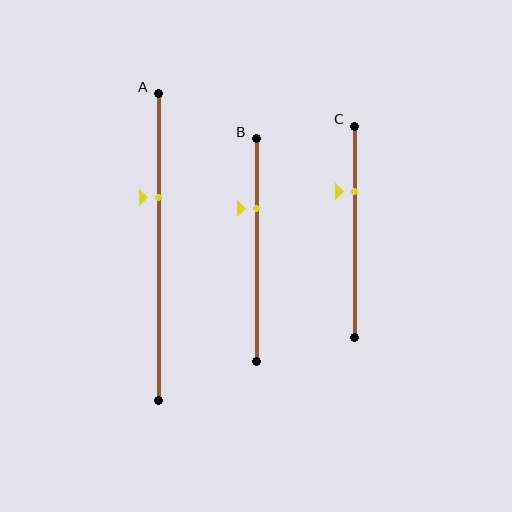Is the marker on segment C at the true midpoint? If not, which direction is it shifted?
No, the marker on segment C is shifted upward by about 19% of the segment length.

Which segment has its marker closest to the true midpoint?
Segment A has its marker closest to the true midpoint.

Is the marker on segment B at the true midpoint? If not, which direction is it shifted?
No, the marker on segment B is shifted upward by about 18% of the segment length.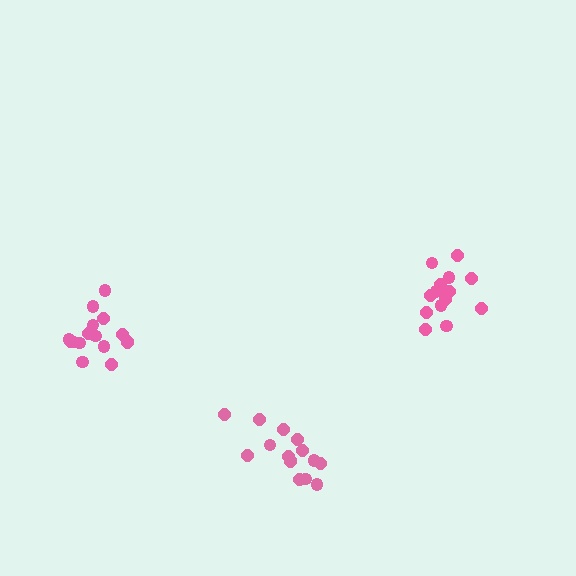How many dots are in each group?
Group 1: 15 dots, Group 2: 16 dots, Group 3: 15 dots (46 total).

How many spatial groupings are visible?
There are 3 spatial groupings.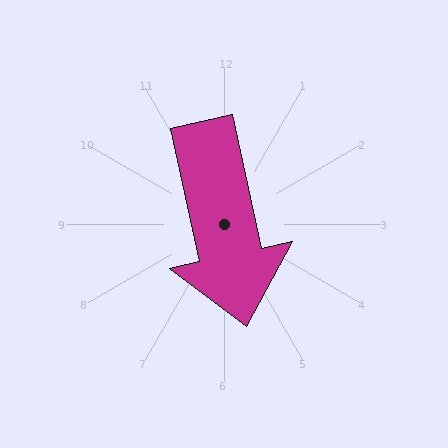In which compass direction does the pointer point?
South.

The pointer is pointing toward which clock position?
Roughly 6 o'clock.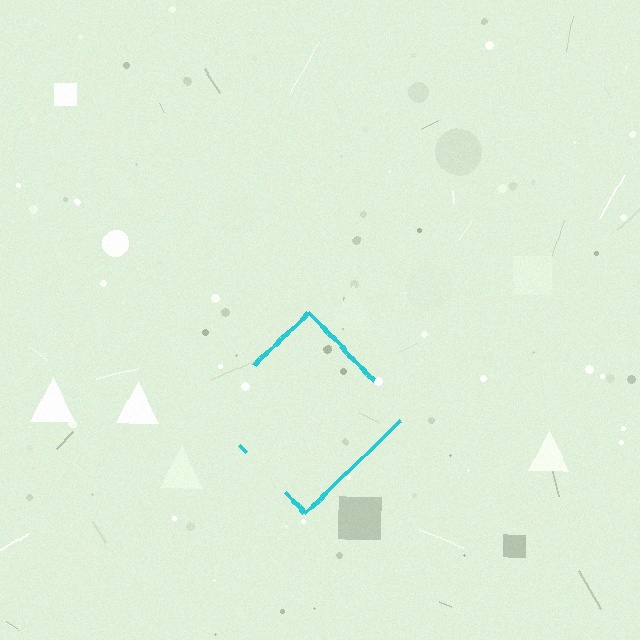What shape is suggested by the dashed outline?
The dashed outline suggests a diamond.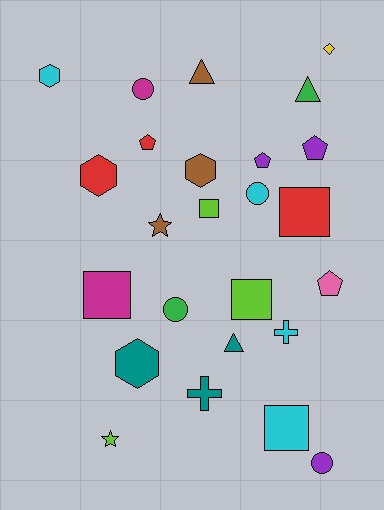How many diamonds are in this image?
There is 1 diamond.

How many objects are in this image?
There are 25 objects.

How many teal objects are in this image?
There are 3 teal objects.